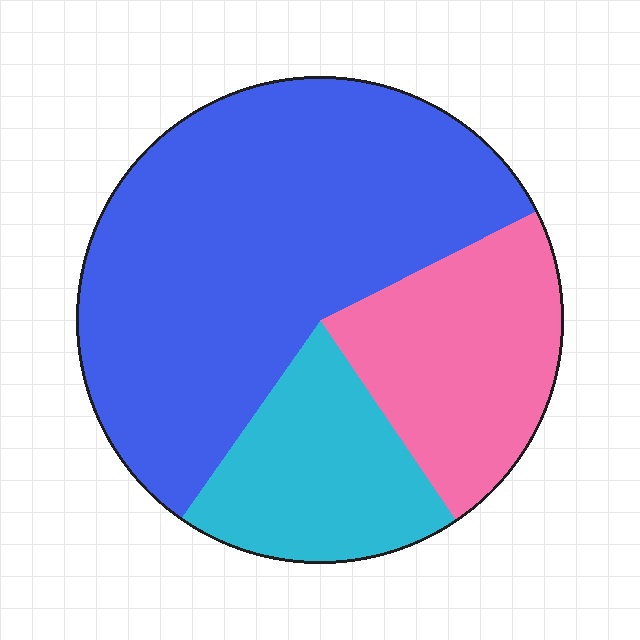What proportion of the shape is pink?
Pink covers about 25% of the shape.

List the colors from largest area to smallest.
From largest to smallest: blue, pink, cyan.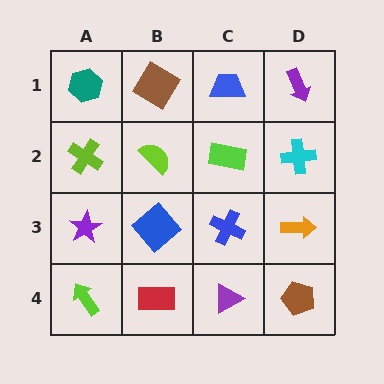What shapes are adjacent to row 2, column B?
A brown diamond (row 1, column B), a blue diamond (row 3, column B), a lime cross (row 2, column A), a lime rectangle (row 2, column C).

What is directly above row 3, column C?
A lime rectangle.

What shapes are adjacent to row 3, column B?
A lime semicircle (row 2, column B), a red rectangle (row 4, column B), a purple star (row 3, column A), a blue cross (row 3, column C).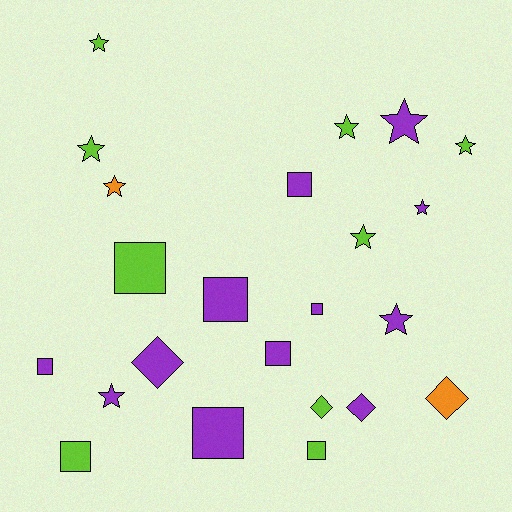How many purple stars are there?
There are 4 purple stars.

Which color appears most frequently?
Purple, with 12 objects.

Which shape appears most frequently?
Star, with 10 objects.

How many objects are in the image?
There are 23 objects.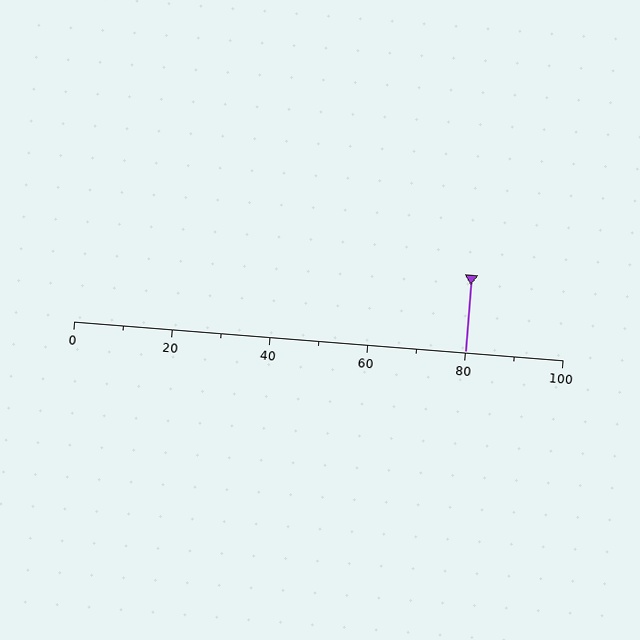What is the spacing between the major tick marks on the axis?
The major ticks are spaced 20 apart.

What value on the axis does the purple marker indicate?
The marker indicates approximately 80.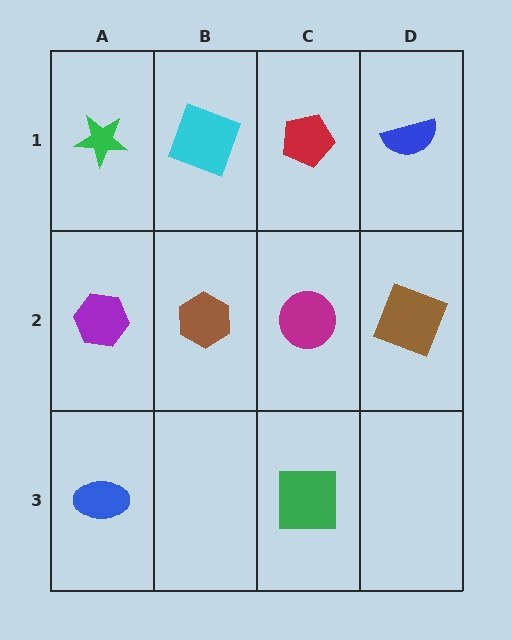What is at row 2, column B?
A brown hexagon.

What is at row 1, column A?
A green star.